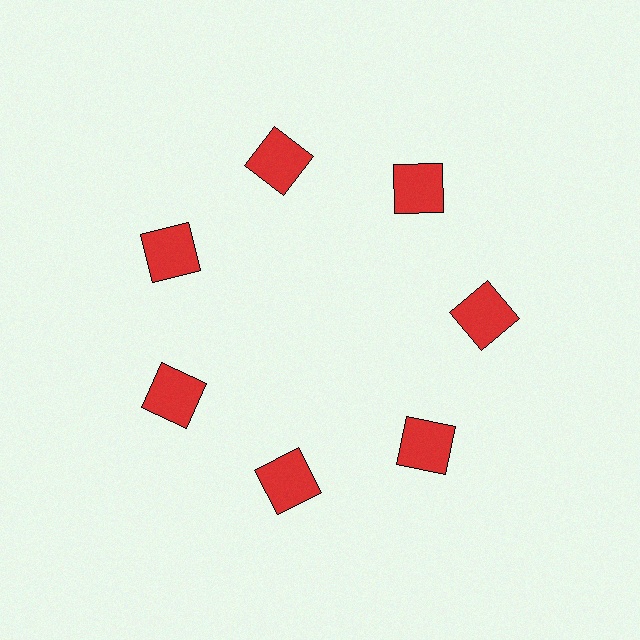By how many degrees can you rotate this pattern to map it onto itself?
The pattern maps onto itself every 51 degrees of rotation.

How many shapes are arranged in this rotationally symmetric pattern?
There are 7 shapes, arranged in 7 groups of 1.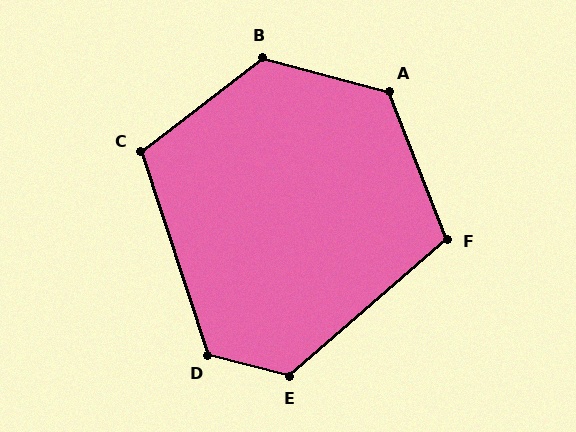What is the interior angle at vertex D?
Approximately 123 degrees (obtuse).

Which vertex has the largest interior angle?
B, at approximately 127 degrees.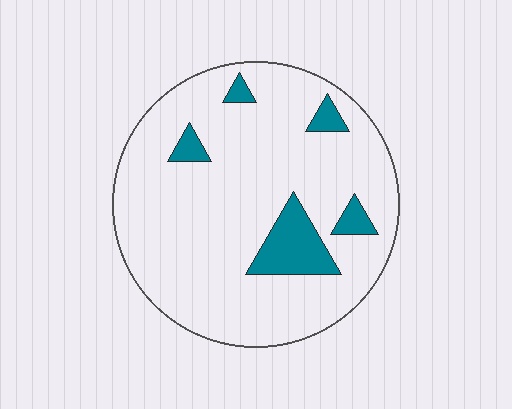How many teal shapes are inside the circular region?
5.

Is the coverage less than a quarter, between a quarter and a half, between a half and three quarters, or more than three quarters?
Less than a quarter.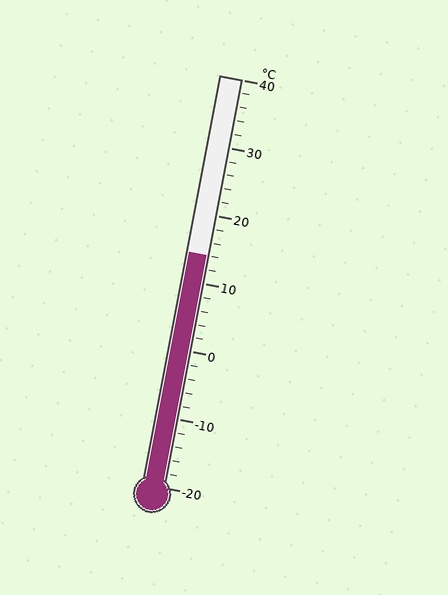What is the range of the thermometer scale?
The thermometer scale ranges from -20°C to 40°C.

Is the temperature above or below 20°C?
The temperature is below 20°C.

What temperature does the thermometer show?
The thermometer shows approximately 14°C.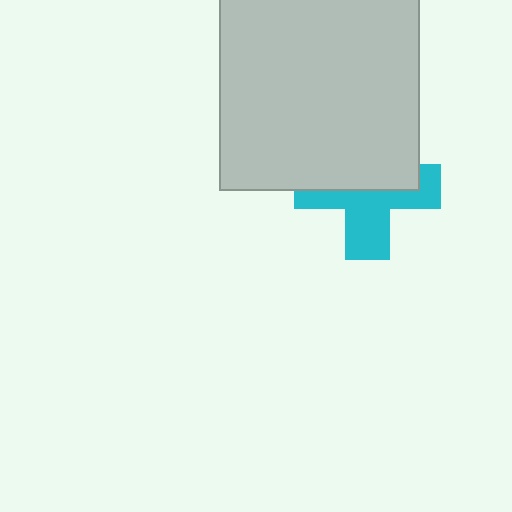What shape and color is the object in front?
The object in front is a light gray square.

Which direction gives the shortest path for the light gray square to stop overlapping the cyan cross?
Moving up gives the shortest separation.